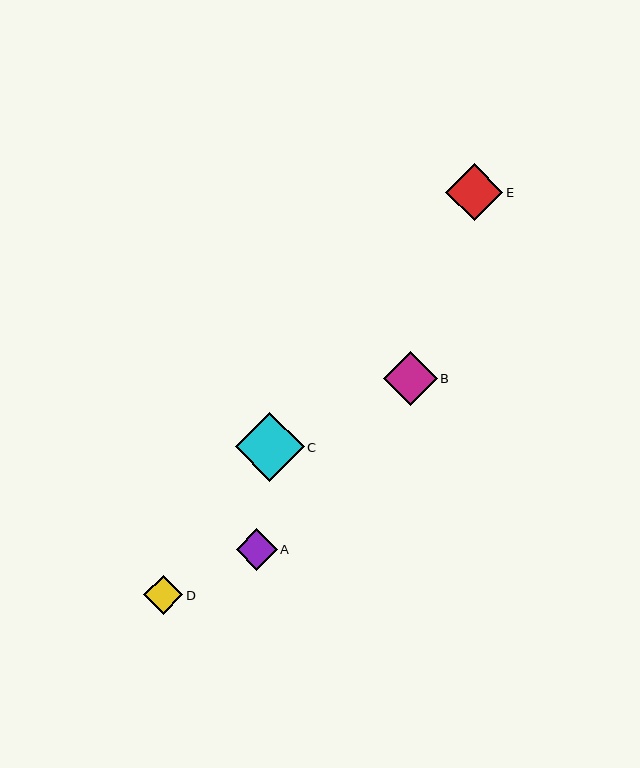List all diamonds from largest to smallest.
From largest to smallest: C, E, B, A, D.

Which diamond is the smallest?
Diamond D is the smallest with a size of approximately 39 pixels.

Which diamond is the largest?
Diamond C is the largest with a size of approximately 68 pixels.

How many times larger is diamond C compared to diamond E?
Diamond C is approximately 1.2 times the size of diamond E.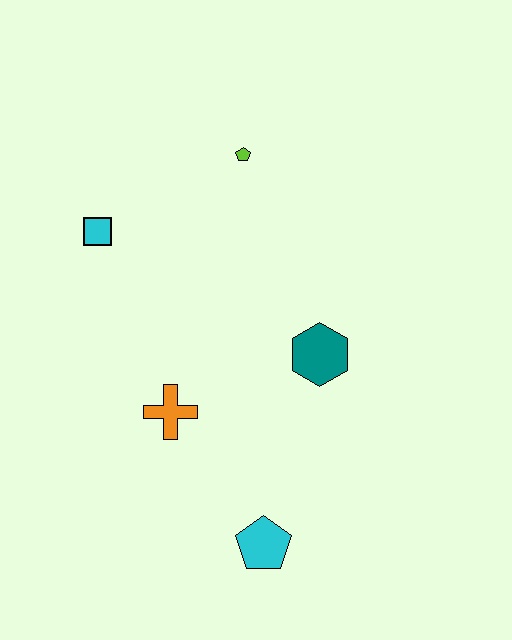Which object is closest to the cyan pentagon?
The orange cross is closest to the cyan pentagon.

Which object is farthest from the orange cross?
The lime pentagon is farthest from the orange cross.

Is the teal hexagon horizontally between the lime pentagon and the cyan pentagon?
No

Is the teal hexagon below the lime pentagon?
Yes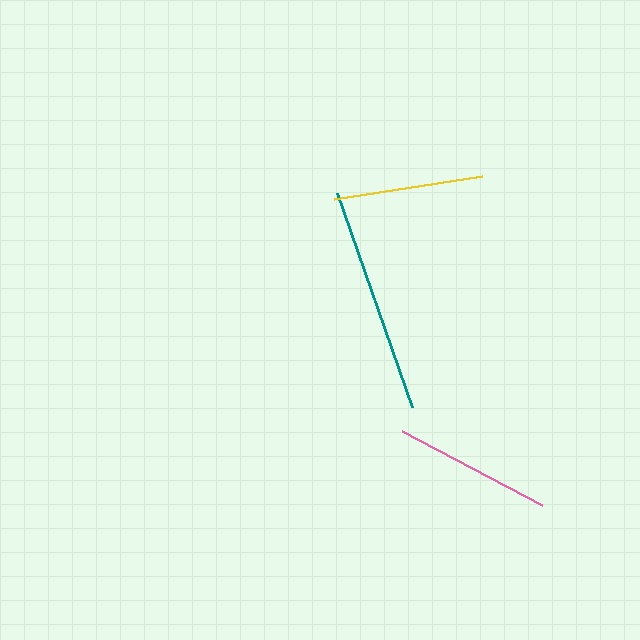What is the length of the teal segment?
The teal segment is approximately 226 pixels long.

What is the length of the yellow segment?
The yellow segment is approximately 150 pixels long.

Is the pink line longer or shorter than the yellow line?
The pink line is longer than the yellow line.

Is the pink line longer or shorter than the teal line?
The teal line is longer than the pink line.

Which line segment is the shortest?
The yellow line is the shortest at approximately 150 pixels.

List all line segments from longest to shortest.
From longest to shortest: teal, pink, yellow.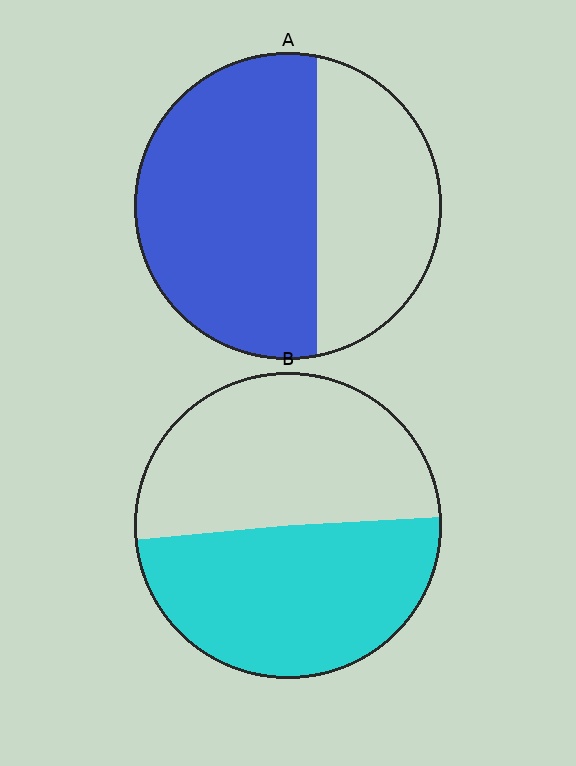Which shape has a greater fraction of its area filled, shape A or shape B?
Shape A.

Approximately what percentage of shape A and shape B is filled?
A is approximately 60% and B is approximately 50%.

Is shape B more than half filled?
Roughly half.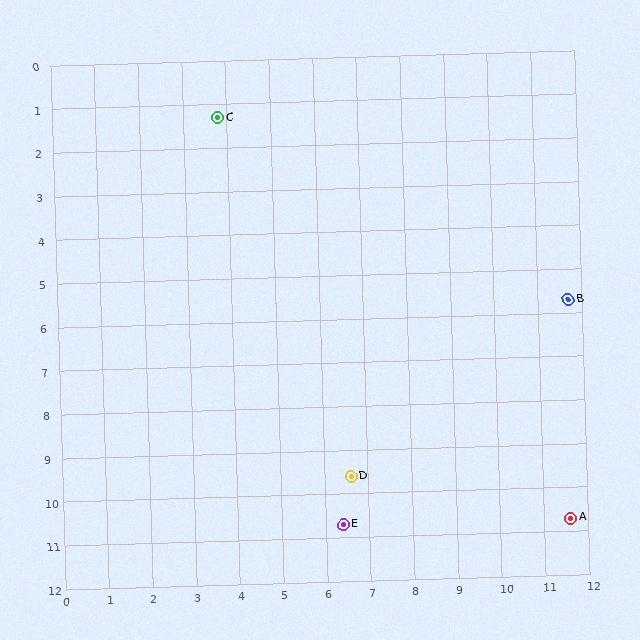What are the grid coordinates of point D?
Point D is at approximately (6.6, 9.6).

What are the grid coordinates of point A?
Point A is at approximately (11.6, 10.7).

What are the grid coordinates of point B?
Point B is at approximately (11.7, 5.7).